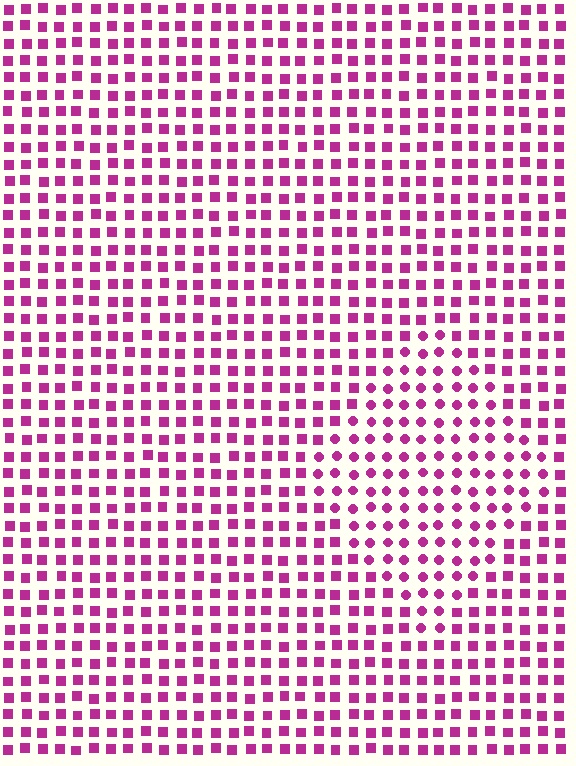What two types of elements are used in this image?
The image uses circles inside the diamond region and squares outside it.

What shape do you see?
I see a diamond.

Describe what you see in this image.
The image is filled with small magenta elements arranged in a uniform grid. A diamond-shaped region contains circles, while the surrounding area contains squares. The boundary is defined purely by the change in element shape.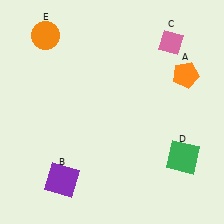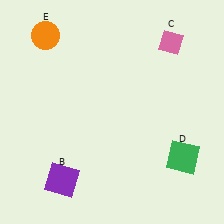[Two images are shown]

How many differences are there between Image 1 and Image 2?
There is 1 difference between the two images.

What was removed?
The orange pentagon (A) was removed in Image 2.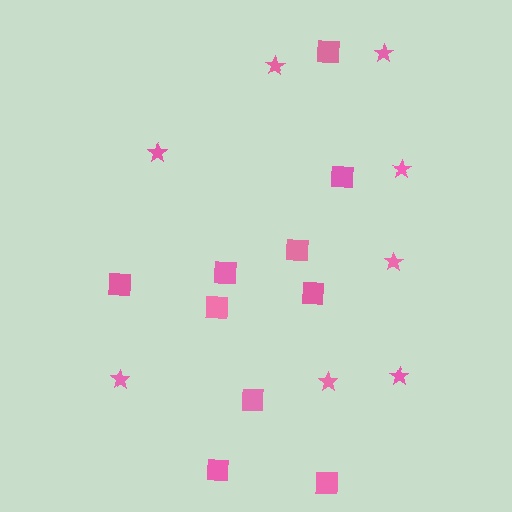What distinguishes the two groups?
There are 2 groups: one group of squares (10) and one group of stars (8).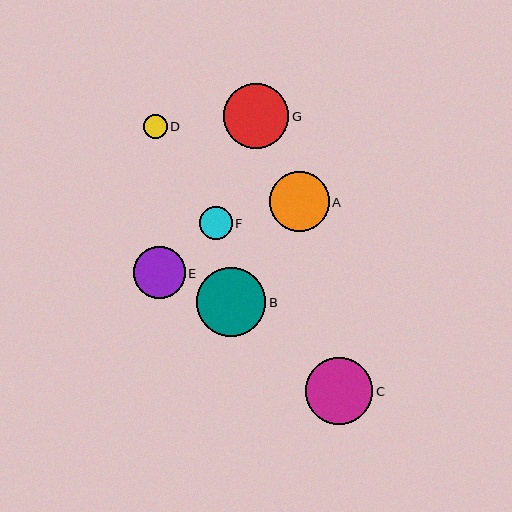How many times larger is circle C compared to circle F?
Circle C is approximately 2.1 times the size of circle F.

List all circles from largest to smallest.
From largest to smallest: B, C, G, A, E, F, D.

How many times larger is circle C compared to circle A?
Circle C is approximately 1.1 times the size of circle A.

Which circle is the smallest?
Circle D is the smallest with a size of approximately 24 pixels.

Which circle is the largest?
Circle B is the largest with a size of approximately 69 pixels.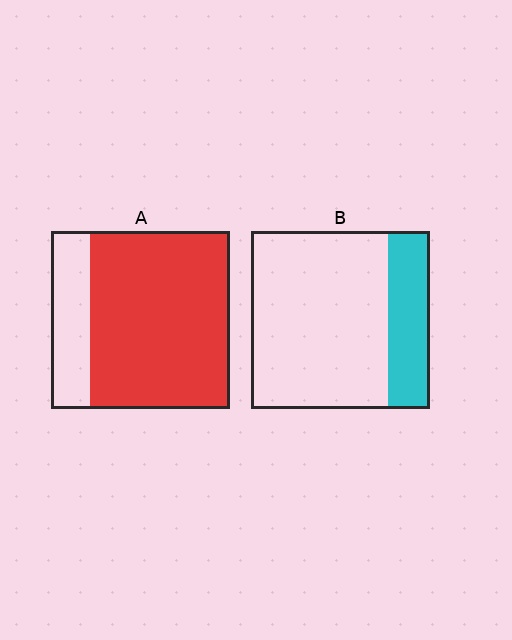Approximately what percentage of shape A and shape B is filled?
A is approximately 80% and B is approximately 25%.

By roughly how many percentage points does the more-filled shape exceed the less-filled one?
By roughly 55 percentage points (A over B).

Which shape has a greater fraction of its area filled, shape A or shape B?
Shape A.